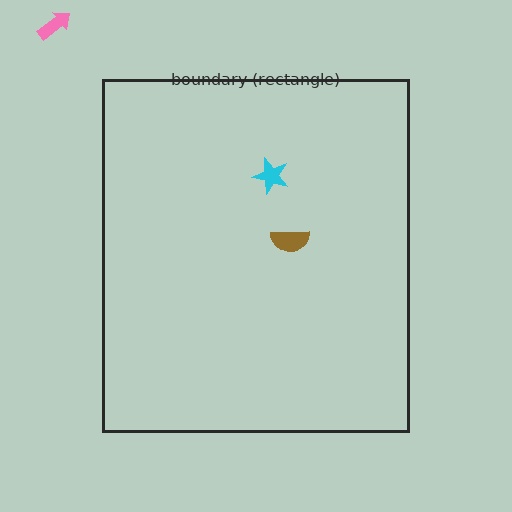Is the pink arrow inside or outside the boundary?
Outside.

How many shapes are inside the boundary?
2 inside, 1 outside.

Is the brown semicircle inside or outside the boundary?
Inside.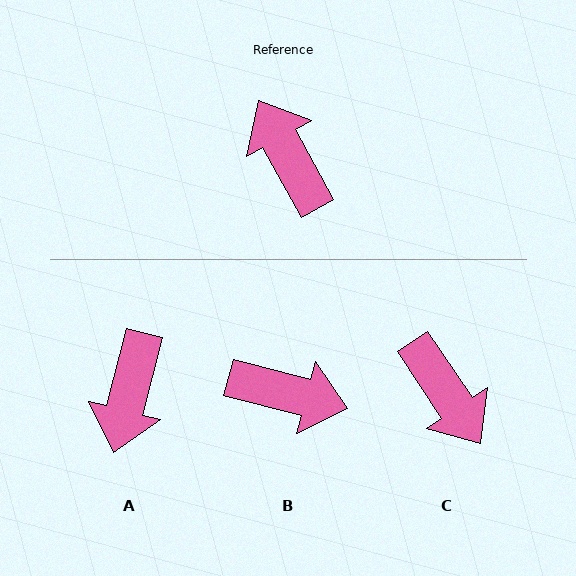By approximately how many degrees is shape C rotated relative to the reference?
Approximately 175 degrees clockwise.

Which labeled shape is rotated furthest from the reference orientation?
C, about 175 degrees away.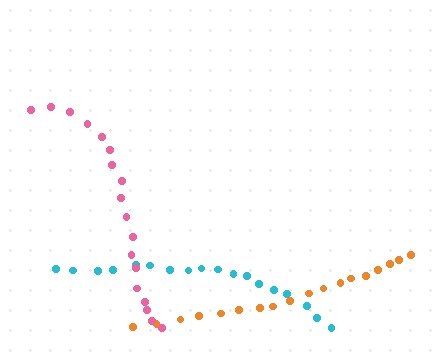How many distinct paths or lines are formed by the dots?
There are 3 distinct paths.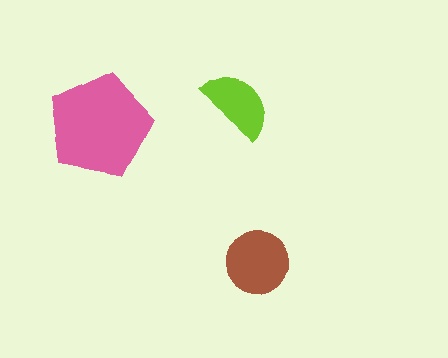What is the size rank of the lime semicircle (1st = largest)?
3rd.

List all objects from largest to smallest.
The pink pentagon, the brown circle, the lime semicircle.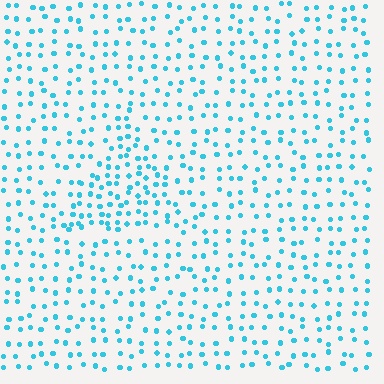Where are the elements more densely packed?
The elements are more densely packed inside the triangle boundary.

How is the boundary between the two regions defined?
The boundary is defined by a change in element density (approximately 1.7x ratio). All elements are the same color, size, and shape.